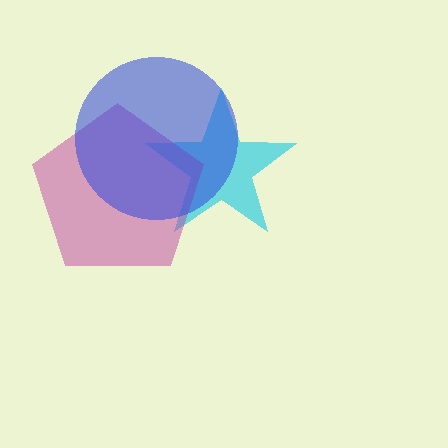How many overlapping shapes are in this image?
There are 3 overlapping shapes in the image.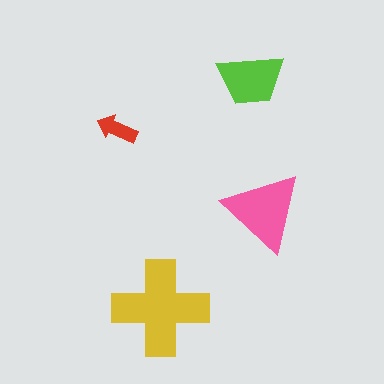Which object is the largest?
The yellow cross.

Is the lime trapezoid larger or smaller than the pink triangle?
Smaller.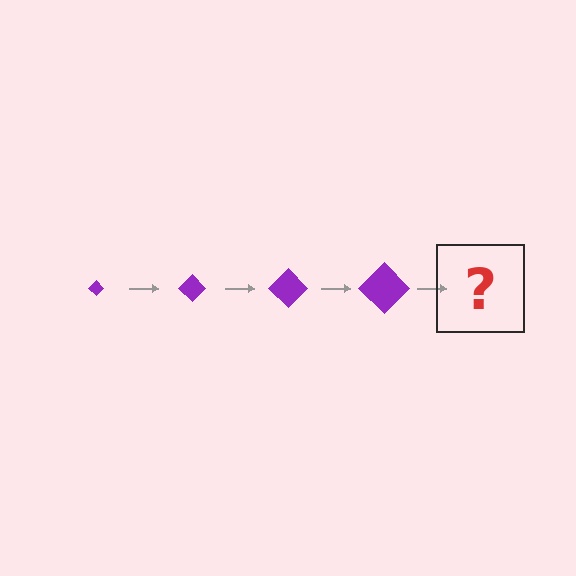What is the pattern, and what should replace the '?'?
The pattern is that the diamond gets progressively larger each step. The '?' should be a purple diamond, larger than the previous one.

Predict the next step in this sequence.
The next step is a purple diamond, larger than the previous one.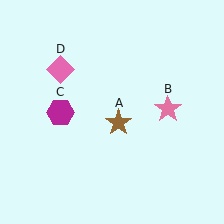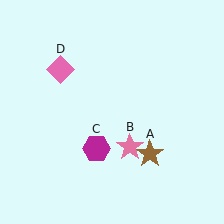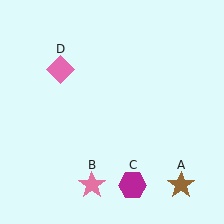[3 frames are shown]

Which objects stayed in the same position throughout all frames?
Pink diamond (object D) remained stationary.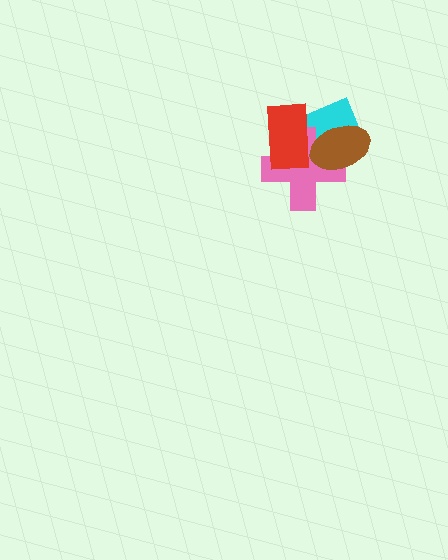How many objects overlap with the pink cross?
3 objects overlap with the pink cross.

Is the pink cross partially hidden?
Yes, it is partially covered by another shape.